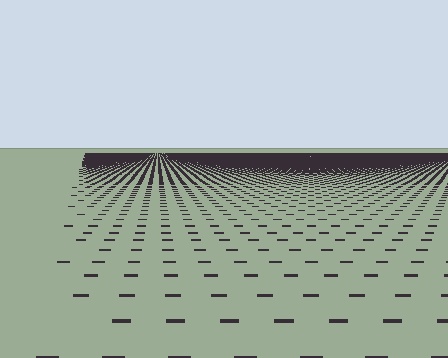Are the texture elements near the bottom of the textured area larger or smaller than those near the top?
Larger. Near the bottom, elements are closer to the viewer and appear at a bigger on-screen size.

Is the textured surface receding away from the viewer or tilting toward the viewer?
The surface is receding away from the viewer. Texture elements get smaller and denser toward the top.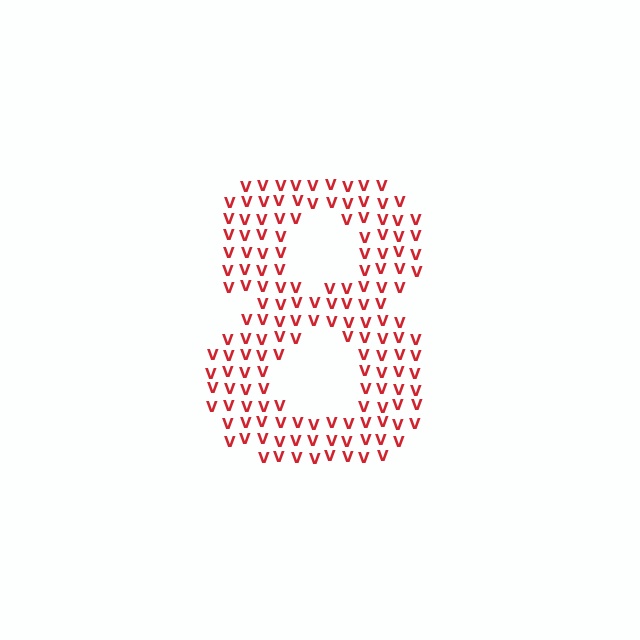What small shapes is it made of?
It is made of small letter V's.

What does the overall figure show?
The overall figure shows the digit 8.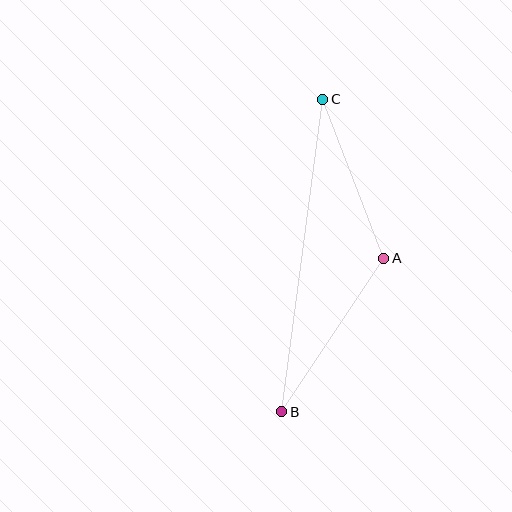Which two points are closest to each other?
Points A and C are closest to each other.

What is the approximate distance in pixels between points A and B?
The distance between A and B is approximately 184 pixels.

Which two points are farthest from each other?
Points B and C are farthest from each other.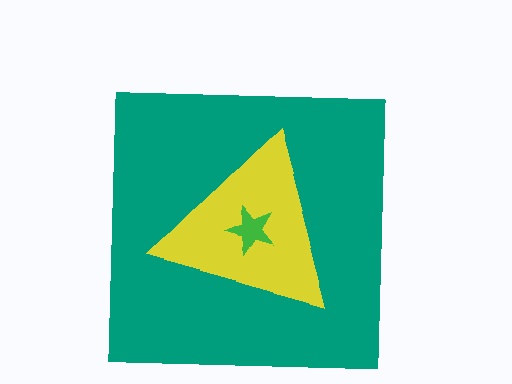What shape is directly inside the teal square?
The yellow triangle.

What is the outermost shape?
The teal square.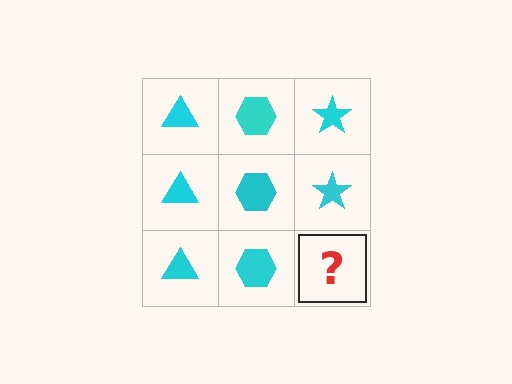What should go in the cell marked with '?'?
The missing cell should contain a cyan star.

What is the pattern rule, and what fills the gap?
The rule is that each column has a consistent shape. The gap should be filled with a cyan star.